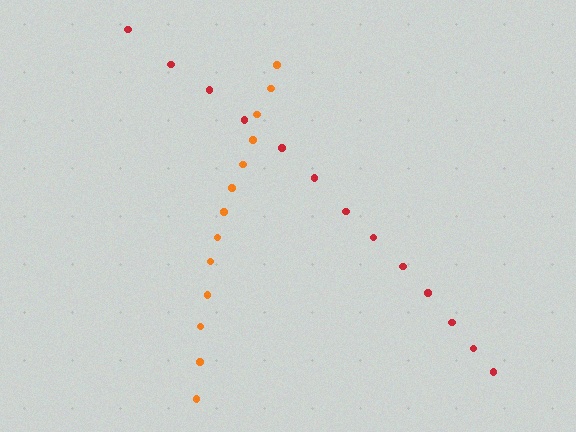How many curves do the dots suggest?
There are 2 distinct paths.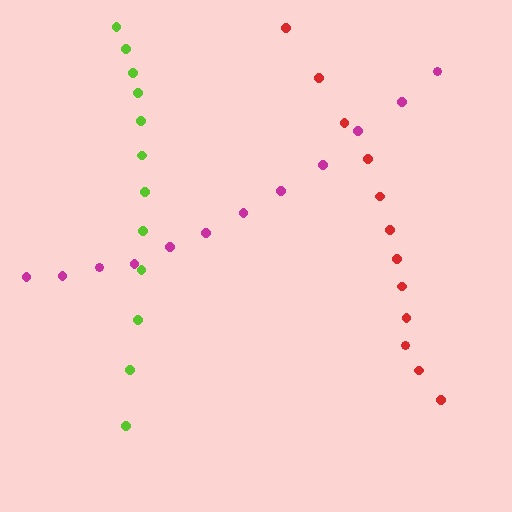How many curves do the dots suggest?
There are 3 distinct paths.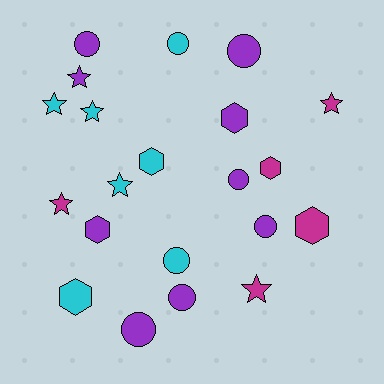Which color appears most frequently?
Purple, with 9 objects.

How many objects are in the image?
There are 21 objects.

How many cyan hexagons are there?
There are 2 cyan hexagons.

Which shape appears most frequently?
Circle, with 8 objects.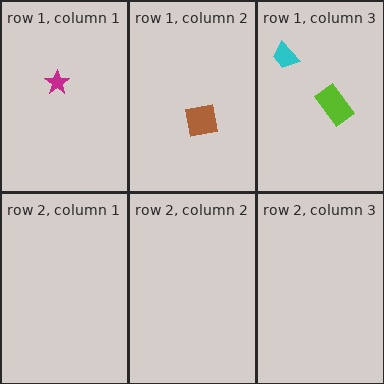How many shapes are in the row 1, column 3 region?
2.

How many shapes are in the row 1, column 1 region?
1.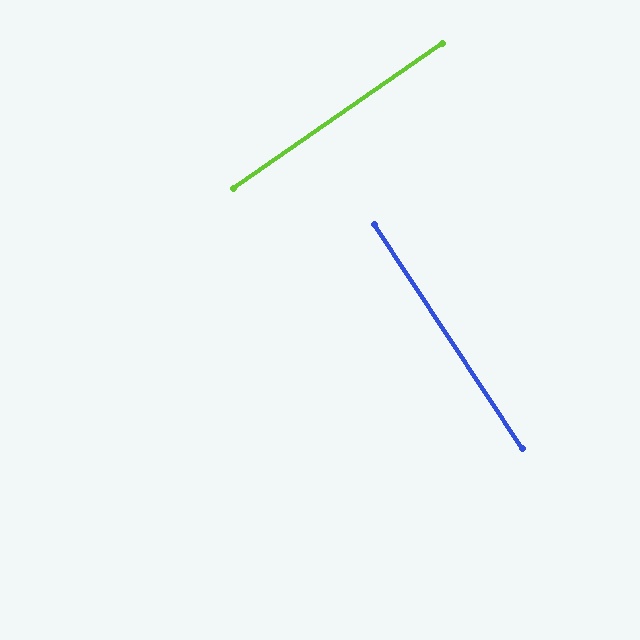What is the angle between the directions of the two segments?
Approximately 89 degrees.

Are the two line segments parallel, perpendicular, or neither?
Perpendicular — they meet at approximately 89°.